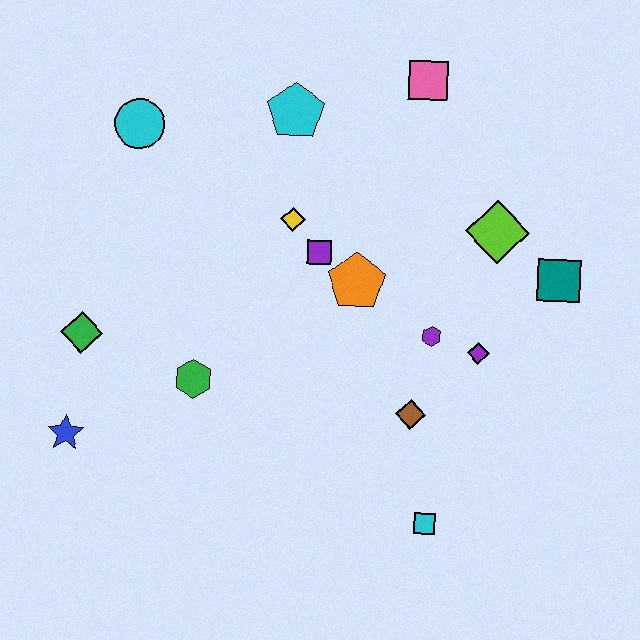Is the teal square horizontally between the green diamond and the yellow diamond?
No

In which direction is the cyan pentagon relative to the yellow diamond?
The cyan pentagon is above the yellow diamond.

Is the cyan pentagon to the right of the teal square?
No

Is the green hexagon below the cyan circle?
Yes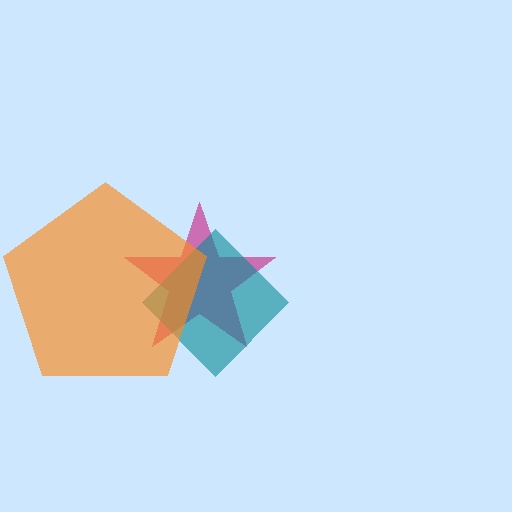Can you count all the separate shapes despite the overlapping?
Yes, there are 3 separate shapes.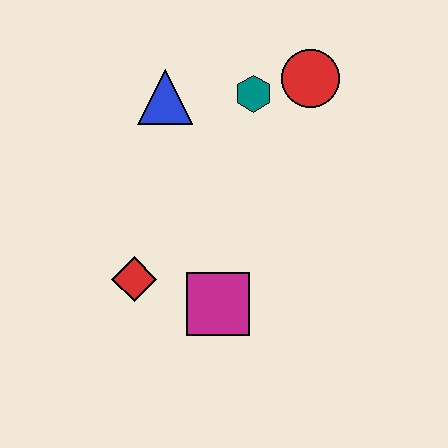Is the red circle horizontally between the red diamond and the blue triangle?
No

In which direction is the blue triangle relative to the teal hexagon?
The blue triangle is to the left of the teal hexagon.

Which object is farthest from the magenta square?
The red circle is farthest from the magenta square.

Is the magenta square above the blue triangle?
No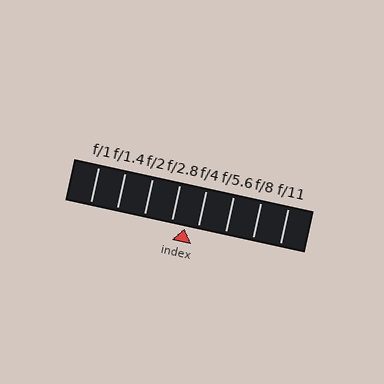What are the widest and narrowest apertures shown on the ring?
The widest aperture shown is f/1 and the narrowest is f/11.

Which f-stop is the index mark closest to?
The index mark is closest to f/4.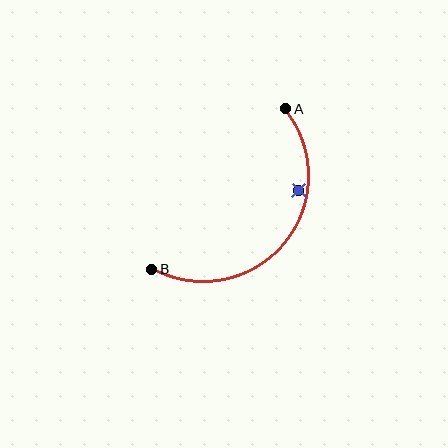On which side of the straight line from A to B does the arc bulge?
The arc bulges below and to the right of the straight line connecting A and B.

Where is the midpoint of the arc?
The arc midpoint is the point on the curve farthest from the straight line joining A and B. It sits below and to the right of that line.